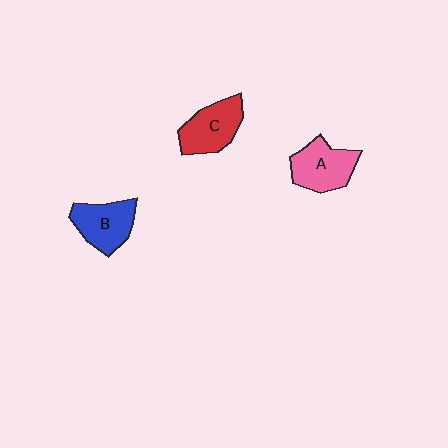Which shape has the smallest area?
Shape B (blue).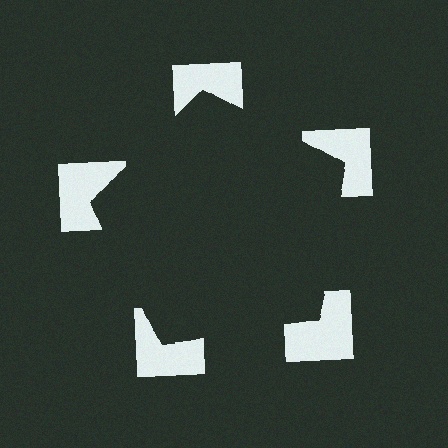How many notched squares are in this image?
There are 5 — one at each vertex of the illusory pentagon.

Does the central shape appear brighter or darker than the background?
It typically appears slightly darker than the background, even though no actual brightness change is drawn.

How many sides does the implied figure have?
5 sides.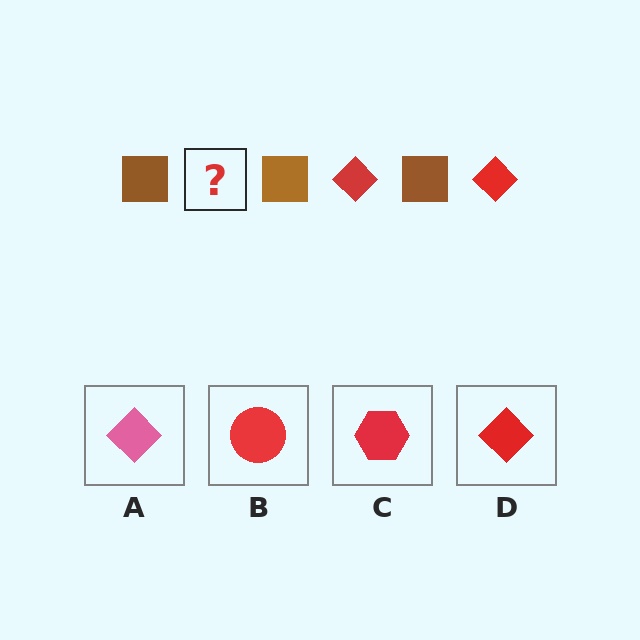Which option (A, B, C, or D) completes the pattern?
D.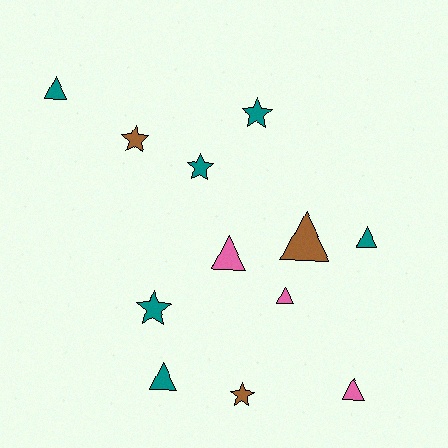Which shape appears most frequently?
Triangle, with 7 objects.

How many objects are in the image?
There are 12 objects.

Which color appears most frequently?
Teal, with 6 objects.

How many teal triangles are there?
There are 3 teal triangles.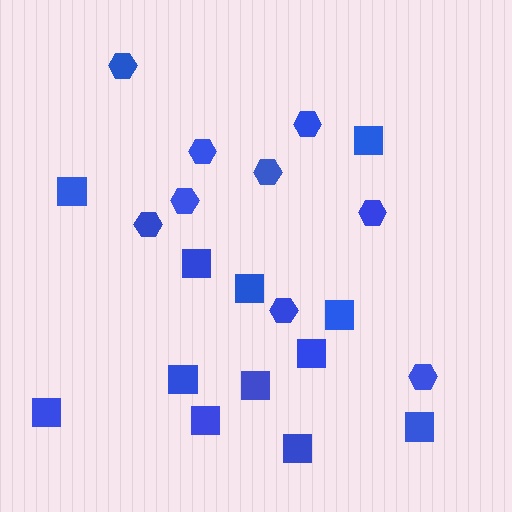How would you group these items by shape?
There are 2 groups: one group of squares (12) and one group of hexagons (9).